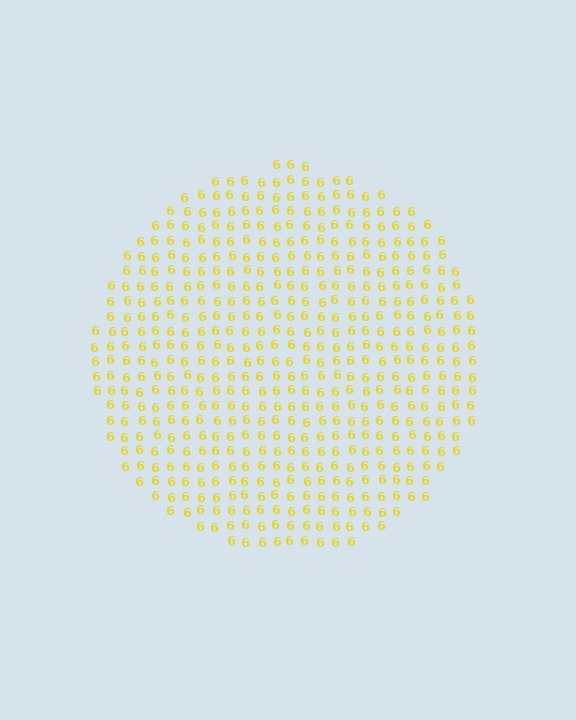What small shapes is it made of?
It is made of small digit 6's.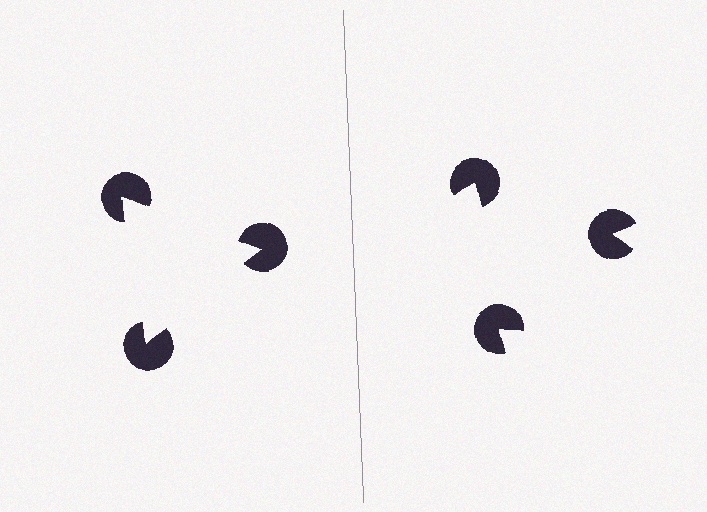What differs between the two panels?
The pac-man discs are positioned identically on both sides; only the wedge orientations differ. On the left they align to a triangle; on the right they are misaligned.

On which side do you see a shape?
An illusory triangle appears on the left side. On the right side the wedge cuts are rotated, so no coherent shape forms.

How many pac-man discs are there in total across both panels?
6 — 3 on each side.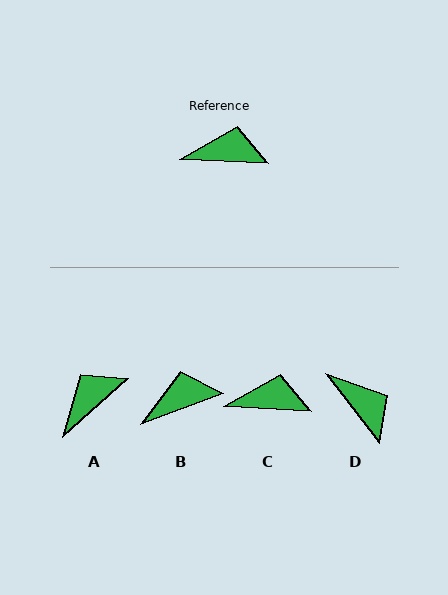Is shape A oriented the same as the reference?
No, it is off by about 45 degrees.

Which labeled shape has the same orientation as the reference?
C.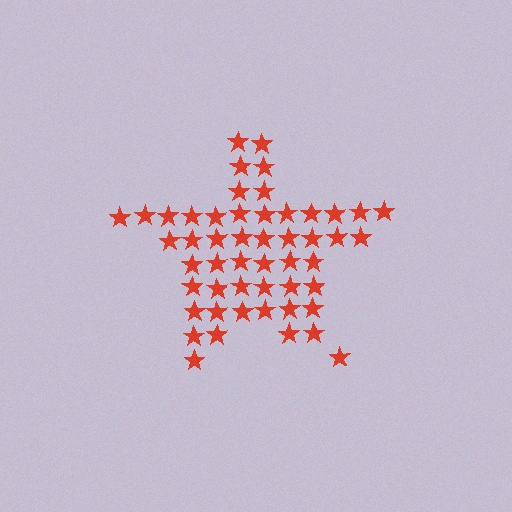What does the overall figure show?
The overall figure shows a star.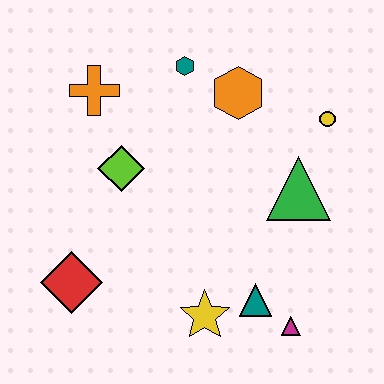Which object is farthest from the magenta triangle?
The orange cross is farthest from the magenta triangle.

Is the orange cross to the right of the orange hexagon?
No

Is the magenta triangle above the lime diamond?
No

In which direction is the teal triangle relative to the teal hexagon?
The teal triangle is below the teal hexagon.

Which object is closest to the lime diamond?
The orange cross is closest to the lime diamond.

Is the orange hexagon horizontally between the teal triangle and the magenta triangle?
No